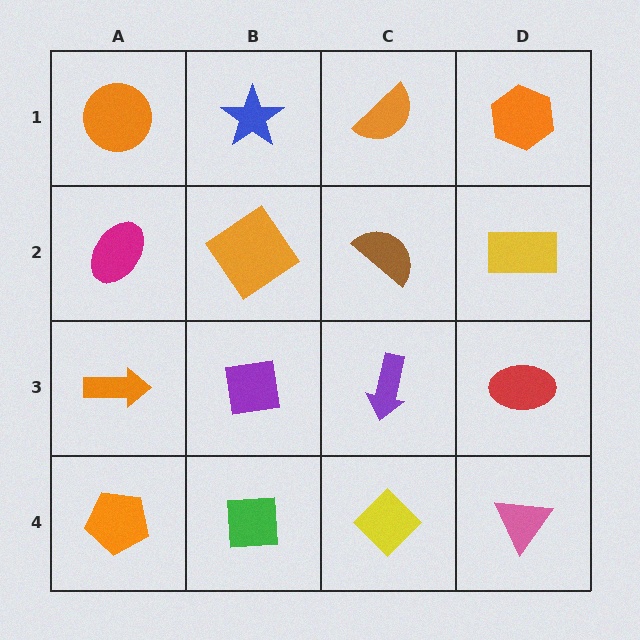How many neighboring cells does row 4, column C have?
3.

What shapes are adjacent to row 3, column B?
An orange diamond (row 2, column B), a green square (row 4, column B), an orange arrow (row 3, column A), a purple arrow (row 3, column C).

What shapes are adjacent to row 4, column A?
An orange arrow (row 3, column A), a green square (row 4, column B).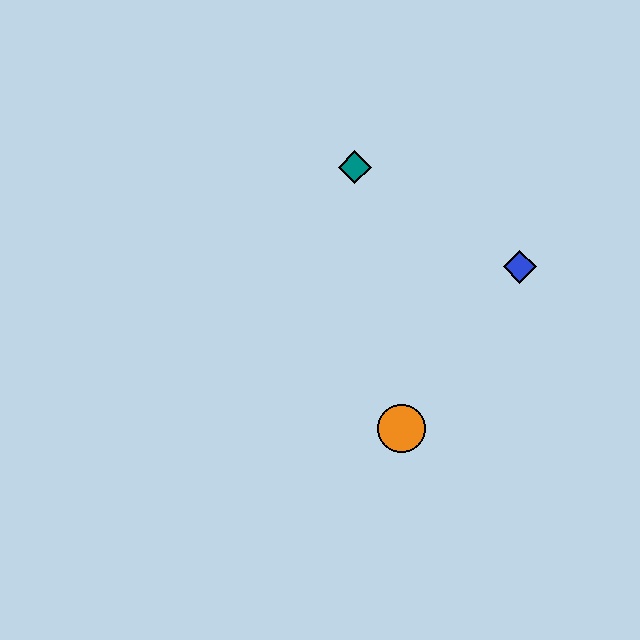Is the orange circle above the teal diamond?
No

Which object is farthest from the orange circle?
The teal diamond is farthest from the orange circle.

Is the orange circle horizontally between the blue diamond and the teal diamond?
Yes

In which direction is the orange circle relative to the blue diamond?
The orange circle is below the blue diamond.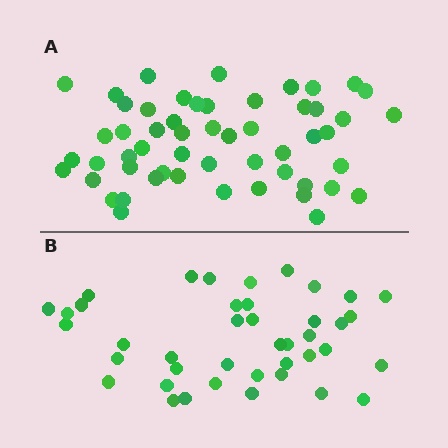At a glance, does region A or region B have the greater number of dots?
Region A (the top region) has more dots.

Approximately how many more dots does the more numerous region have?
Region A has approximately 15 more dots than region B.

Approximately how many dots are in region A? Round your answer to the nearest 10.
About 50 dots. (The exact count is 54, which rounds to 50.)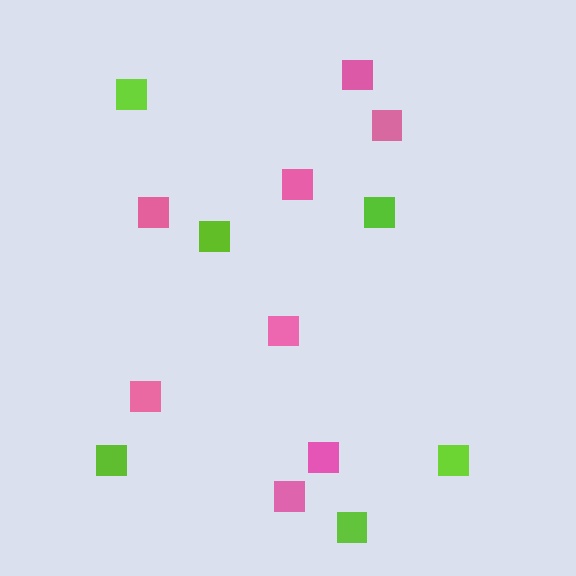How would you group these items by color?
There are 2 groups: one group of pink squares (8) and one group of lime squares (6).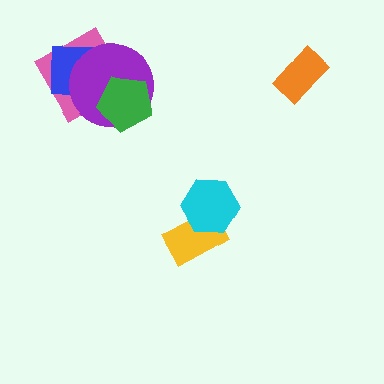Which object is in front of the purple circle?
The green pentagon is in front of the purple circle.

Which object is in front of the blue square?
The purple circle is in front of the blue square.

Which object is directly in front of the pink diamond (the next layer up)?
The blue square is directly in front of the pink diamond.